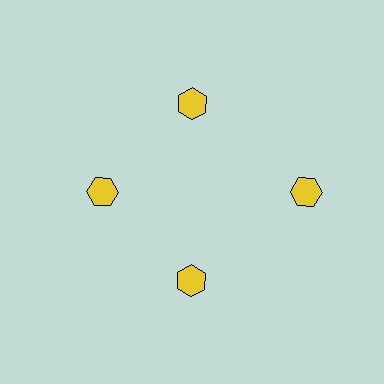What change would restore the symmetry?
The symmetry would be restored by moving it inward, back onto the ring so that all 4 hexagons sit at equal angles and equal distance from the center.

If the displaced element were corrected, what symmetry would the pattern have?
It would have 4-fold rotational symmetry — the pattern would map onto itself every 90 degrees.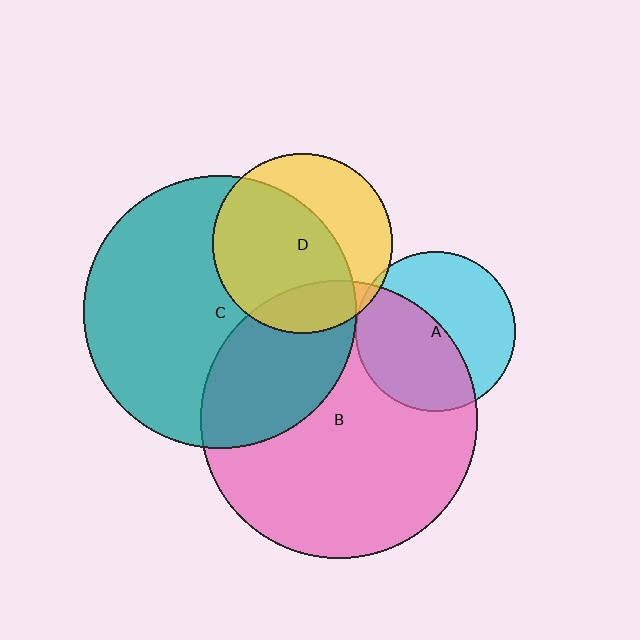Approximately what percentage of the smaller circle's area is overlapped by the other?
Approximately 65%.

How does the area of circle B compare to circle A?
Approximately 3.0 times.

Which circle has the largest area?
Circle B (pink).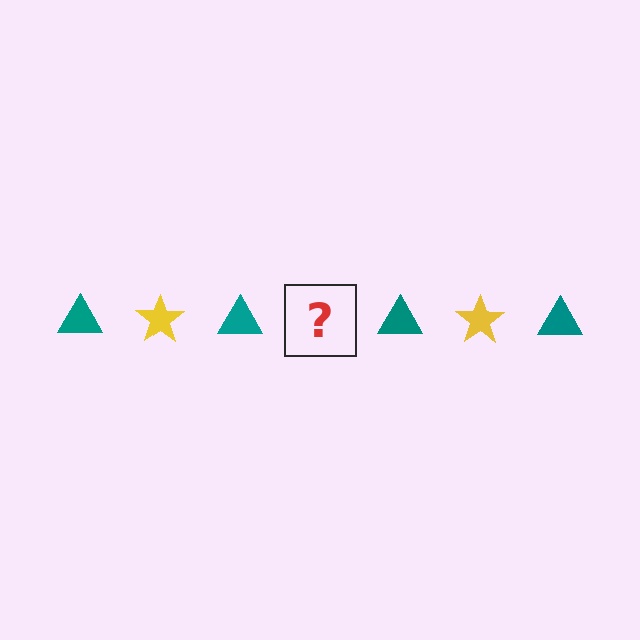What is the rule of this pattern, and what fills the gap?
The rule is that the pattern alternates between teal triangle and yellow star. The gap should be filled with a yellow star.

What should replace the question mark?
The question mark should be replaced with a yellow star.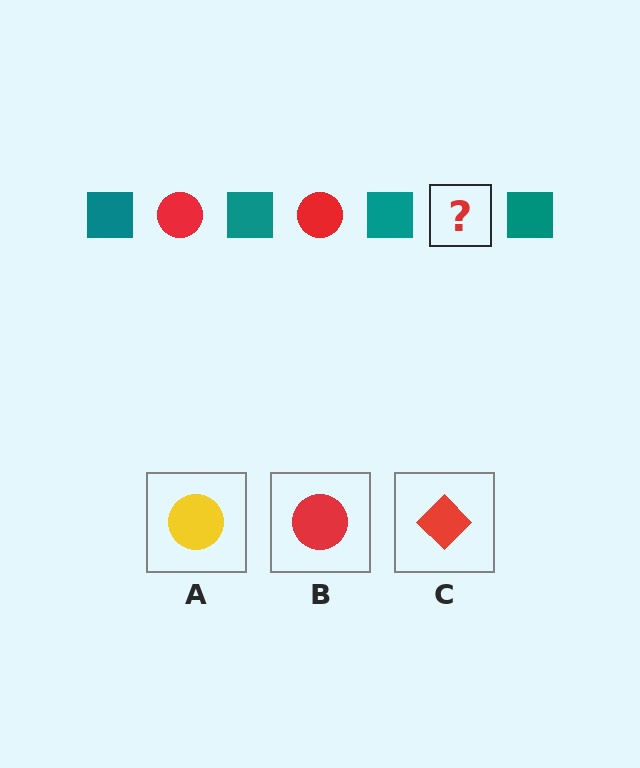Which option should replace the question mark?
Option B.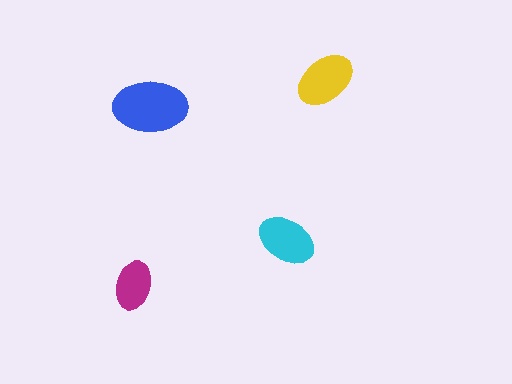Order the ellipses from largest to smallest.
the blue one, the yellow one, the cyan one, the magenta one.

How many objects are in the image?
There are 4 objects in the image.